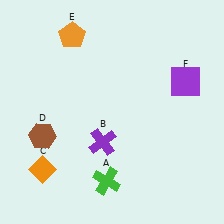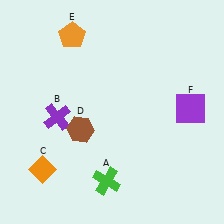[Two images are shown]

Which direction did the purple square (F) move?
The purple square (F) moved down.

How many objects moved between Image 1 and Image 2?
3 objects moved between the two images.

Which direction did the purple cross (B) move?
The purple cross (B) moved left.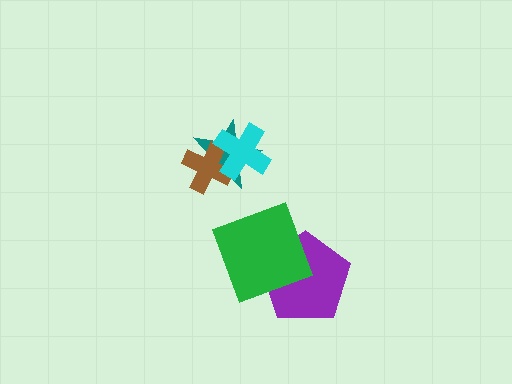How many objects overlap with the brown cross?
2 objects overlap with the brown cross.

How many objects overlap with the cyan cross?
2 objects overlap with the cyan cross.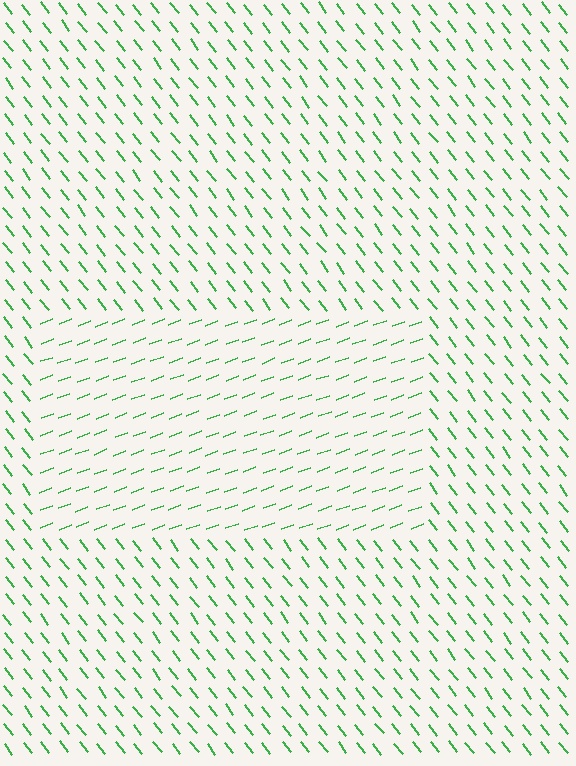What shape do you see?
I see a rectangle.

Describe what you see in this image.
The image is filled with small green line segments. A rectangle region in the image has lines oriented differently from the surrounding lines, creating a visible texture boundary.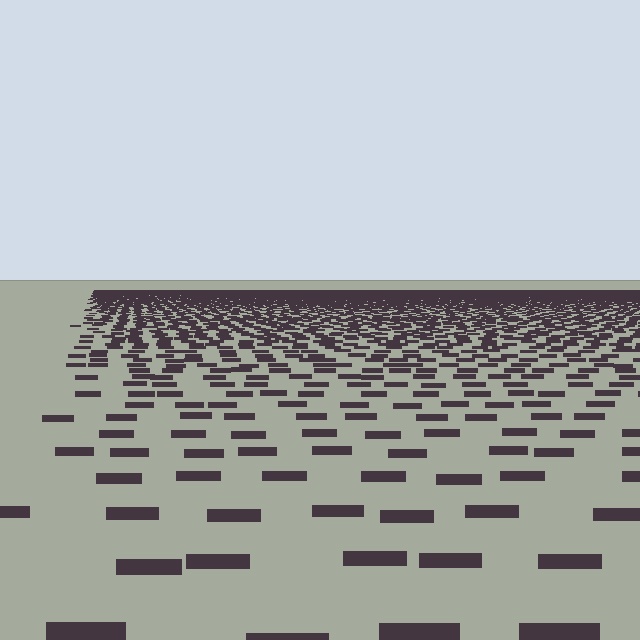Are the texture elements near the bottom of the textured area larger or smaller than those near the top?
Larger. Near the bottom, elements are closer to the viewer and appear at a bigger on-screen size.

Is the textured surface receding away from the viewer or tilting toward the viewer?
The surface is receding away from the viewer. Texture elements get smaller and denser toward the top.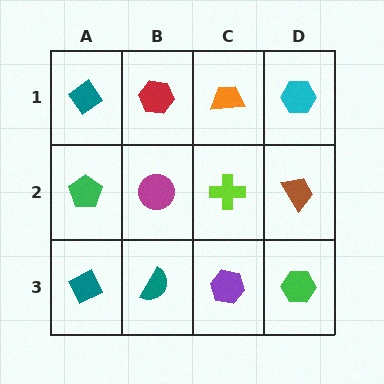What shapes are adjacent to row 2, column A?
A teal diamond (row 1, column A), a teal diamond (row 3, column A), a magenta circle (row 2, column B).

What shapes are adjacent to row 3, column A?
A green pentagon (row 2, column A), a teal semicircle (row 3, column B).